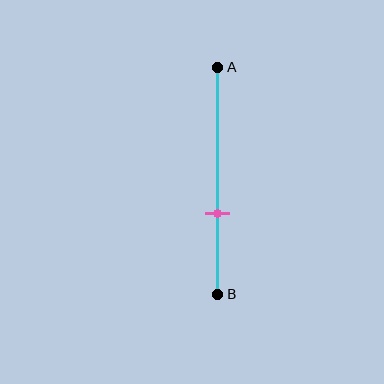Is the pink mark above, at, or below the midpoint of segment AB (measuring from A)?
The pink mark is below the midpoint of segment AB.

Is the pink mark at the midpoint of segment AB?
No, the mark is at about 65% from A, not at the 50% midpoint.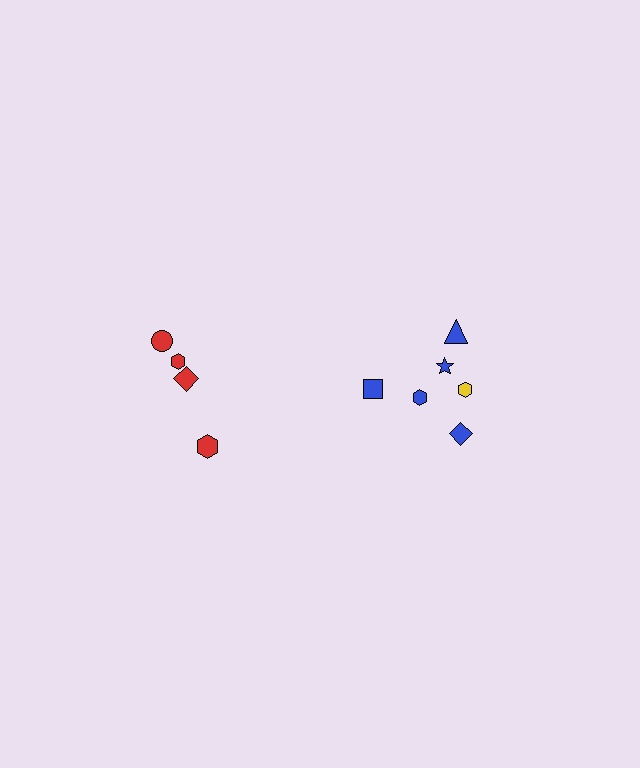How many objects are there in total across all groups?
There are 10 objects.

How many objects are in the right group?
There are 6 objects.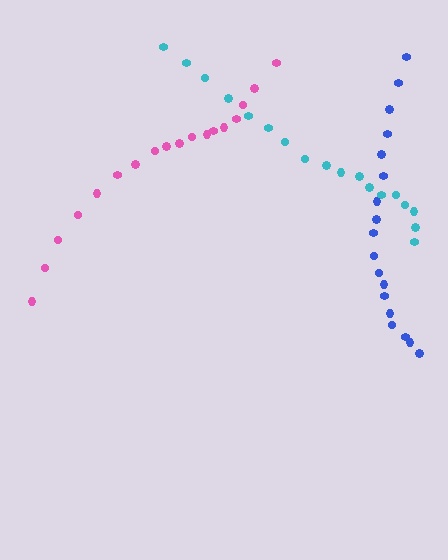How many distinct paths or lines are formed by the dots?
There are 3 distinct paths.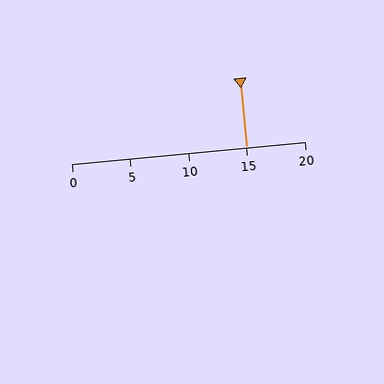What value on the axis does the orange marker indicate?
The marker indicates approximately 15.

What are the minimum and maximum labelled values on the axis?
The axis runs from 0 to 20.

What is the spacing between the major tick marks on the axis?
The major ticks are spaced 5 apart.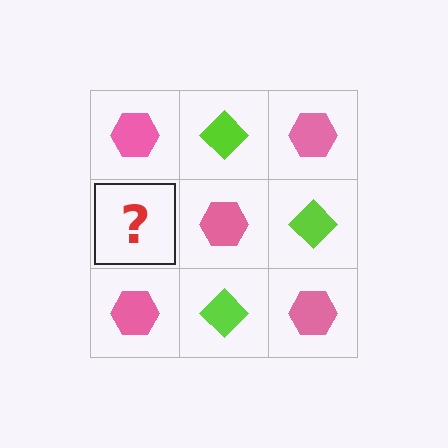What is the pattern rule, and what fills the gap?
The rule is that it alternates pink hexagon and lime diamond in a checkerboard pattern. The gap should be filled with a lime diamond.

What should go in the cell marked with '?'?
The missing cell should contain a lime diamond.